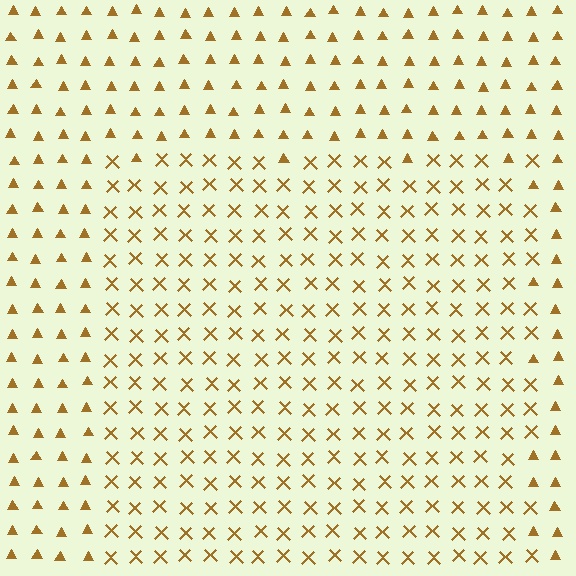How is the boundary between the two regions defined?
The boundary is defined by a change in element shape: X marks inside vs. triangles outside. All elements share the same color and spacing.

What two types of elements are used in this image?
The image uses X marks inside the rectangle region and triangles outside it.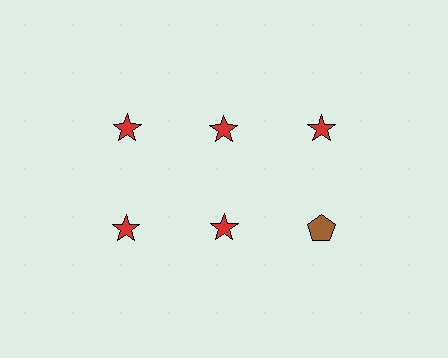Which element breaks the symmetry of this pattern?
The brown pentagon in the second row, center column breaks the symmetry. All other shapes are red stars.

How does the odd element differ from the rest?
It differs in both color (brown instead of red) and shape (pentagon instead of star).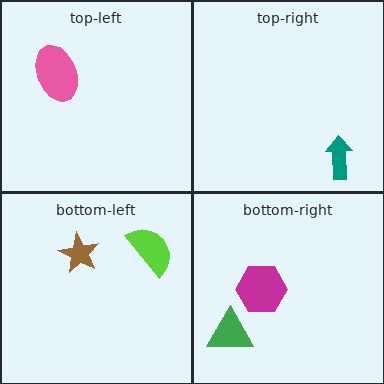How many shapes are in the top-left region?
1.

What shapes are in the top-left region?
The pink ellipse.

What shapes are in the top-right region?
The teal arrow.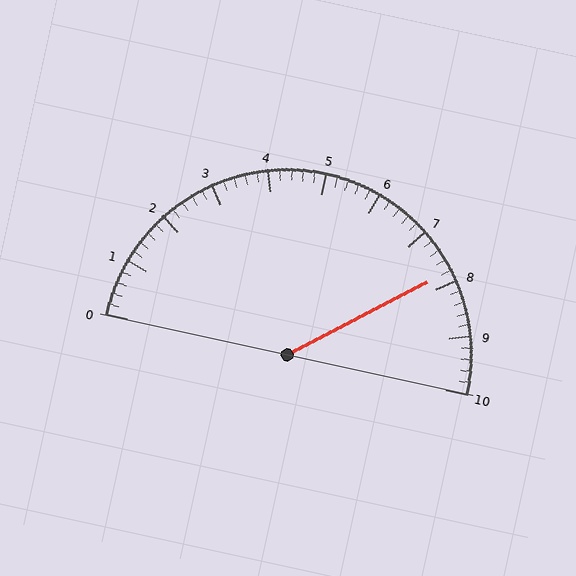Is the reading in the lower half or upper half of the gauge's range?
The reading is in the upper half of the range (0 to 10).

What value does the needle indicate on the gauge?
The needle indicates approximately 7.8.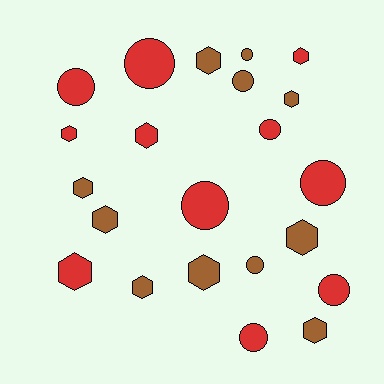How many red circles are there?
There are 7 red circles.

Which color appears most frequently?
Red, with 11 objects.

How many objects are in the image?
There are 22 objects.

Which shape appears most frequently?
Hexagon, with 12 objects.